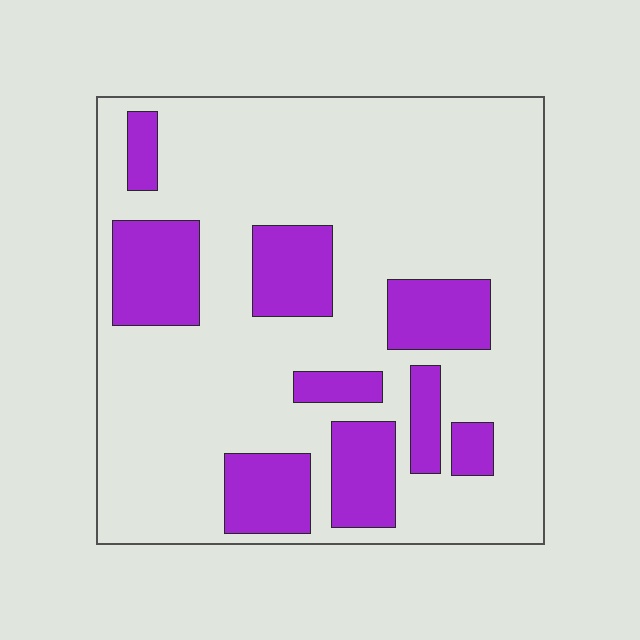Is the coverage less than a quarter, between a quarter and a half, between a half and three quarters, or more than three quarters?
Less than a quarter.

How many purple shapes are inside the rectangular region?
9.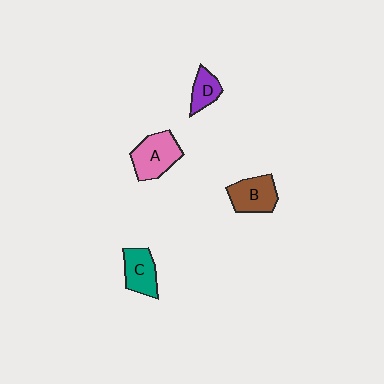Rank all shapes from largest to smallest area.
From largest to smallest: A (pink), B (brown), C (teal), D (purple).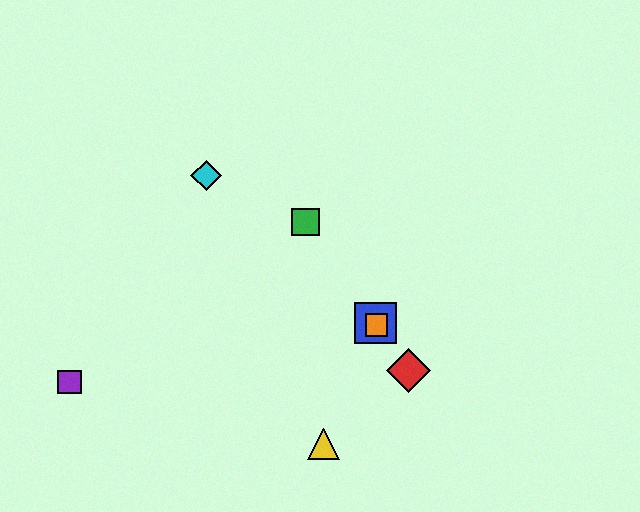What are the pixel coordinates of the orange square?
The orange square is at (377, 325).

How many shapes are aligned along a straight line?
4 shapes (the red diamond, the blue square, the green square, the orange square) are aligned along a straight line.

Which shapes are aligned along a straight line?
The red diamond, the blue square, the green square, the orange square are aligned along a straight line.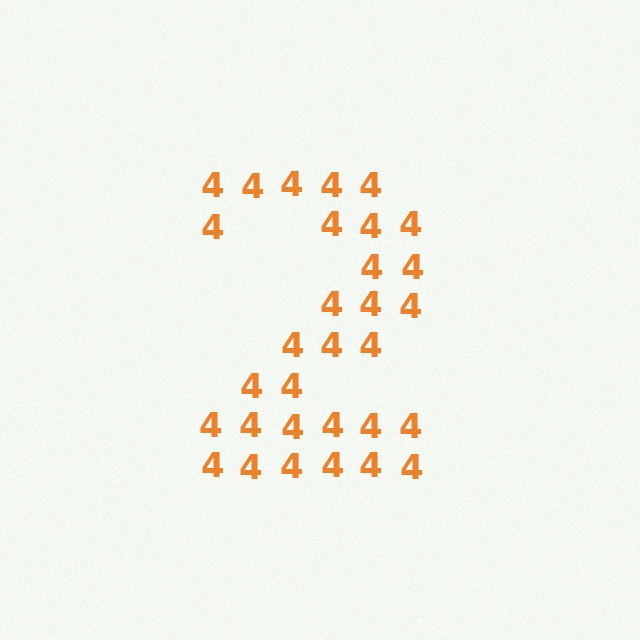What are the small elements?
The small elements are digit 4's.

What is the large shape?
The large shape is the digit 2.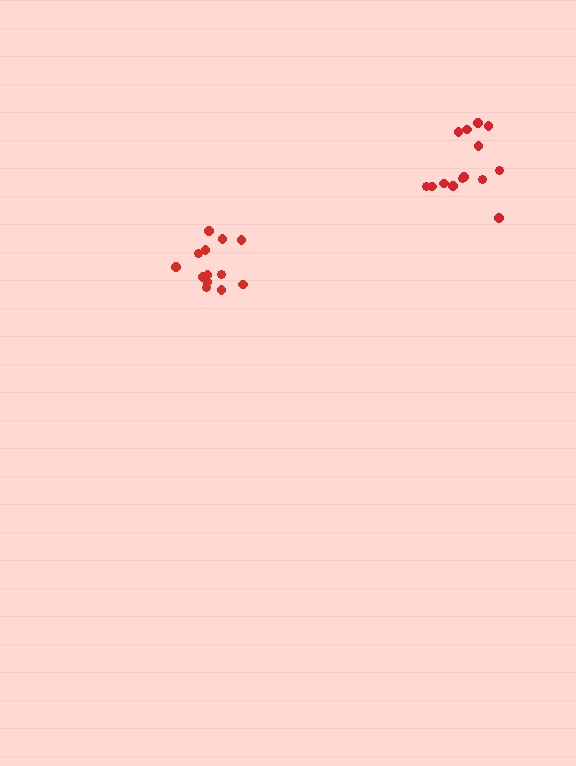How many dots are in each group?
Group 1: 14 dots, Group 2: 13 dots (27 total).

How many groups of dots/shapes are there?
There are 2 groups.